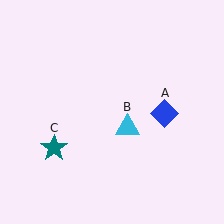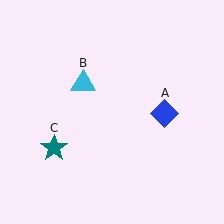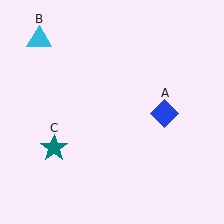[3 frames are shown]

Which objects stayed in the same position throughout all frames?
Blue diamond (object A) and teal star (object C) remained stationary.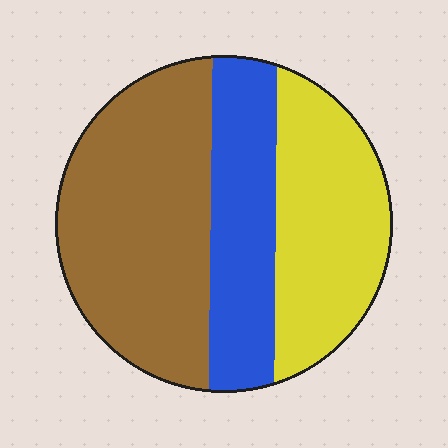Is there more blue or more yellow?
Yellow.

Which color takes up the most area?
Brown, at roughly 45%.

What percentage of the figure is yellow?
Yellow takes up between a sixth and a third of the figure.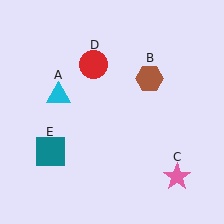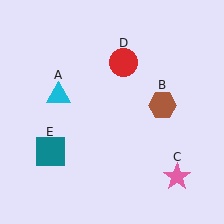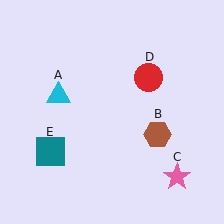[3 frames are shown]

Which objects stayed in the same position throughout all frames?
Cyan triangle (object A) and pink star (object C) and teal square (object E) remained stationary.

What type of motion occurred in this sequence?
The brown hexagon (object B), red circle (object D) rotated clockwise around the center of the scene.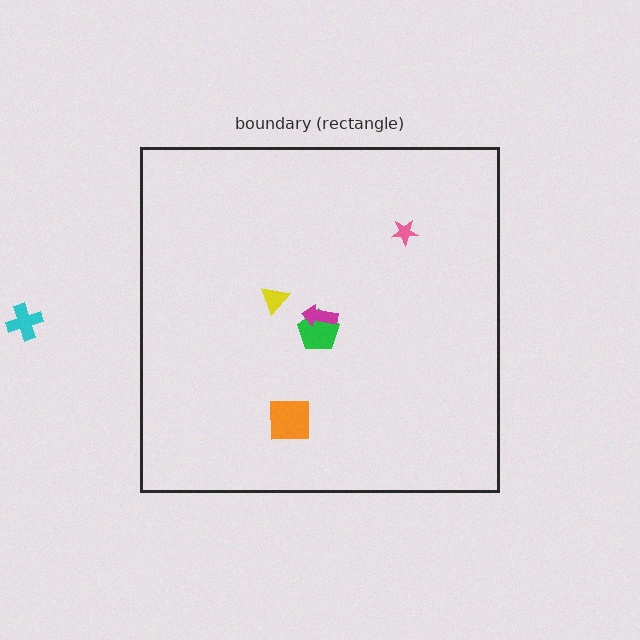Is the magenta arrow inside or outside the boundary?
Inside.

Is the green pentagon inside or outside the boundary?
Inside.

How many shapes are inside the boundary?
5 inside, 1 outside.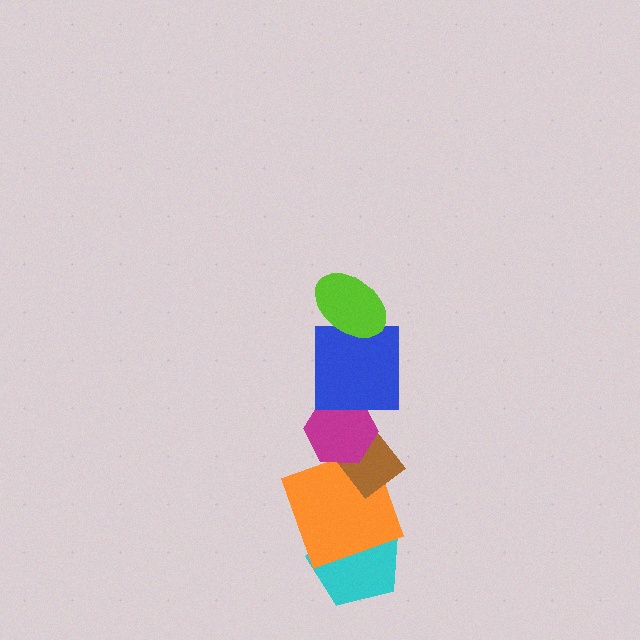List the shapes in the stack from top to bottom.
From top to bottom: the lime ellipse, the blue square, the magenta hexagon, the brown rectangle, the orange square, the cyan pentagon.